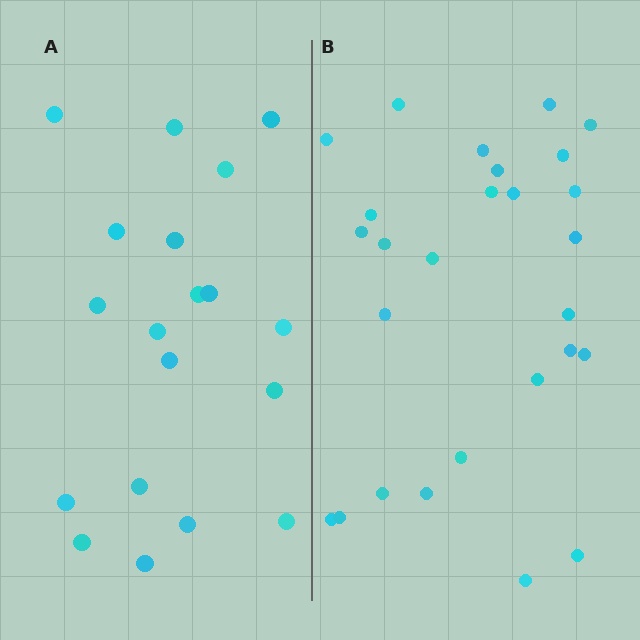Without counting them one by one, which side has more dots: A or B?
Region B (the right region) has more dots.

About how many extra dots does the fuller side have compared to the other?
Region B has roughly 8 or so more dots than region A.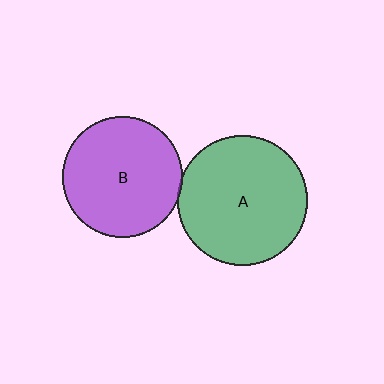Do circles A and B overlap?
Yes.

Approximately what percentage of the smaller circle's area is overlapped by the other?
Approximately 5%.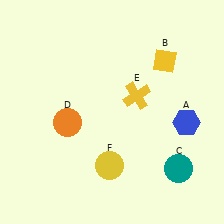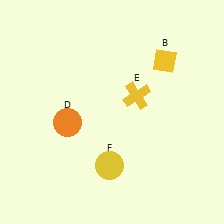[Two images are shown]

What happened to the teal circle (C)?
The teal circle (C) was removed in Image 2. It was in the bottom-right area of Image 1.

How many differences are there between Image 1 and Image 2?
There are 2 differences between the two images.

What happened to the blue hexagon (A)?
The blue hexagon (A) was removed in Image 2. It was in the bottom-right area of Image 1.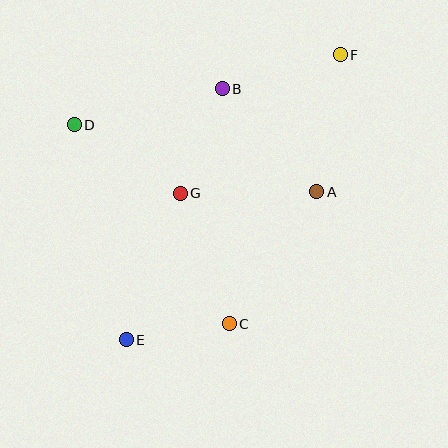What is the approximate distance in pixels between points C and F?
The distance between C and F is approximately 291 pixels.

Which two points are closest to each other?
Points C and E are closest to each other.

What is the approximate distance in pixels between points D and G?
The distance between D and G is approximately 126 pixels.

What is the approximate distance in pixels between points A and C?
The distance between A and C is approximately 158 pixels.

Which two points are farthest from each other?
Points E and F are farthest from each other.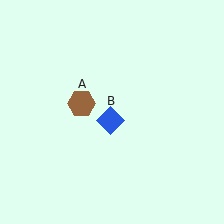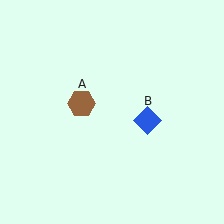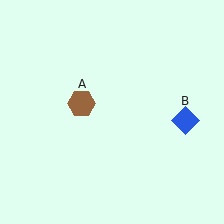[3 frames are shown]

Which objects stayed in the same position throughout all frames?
Brown hexagon (object A) remained stationary.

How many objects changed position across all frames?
1 object changed position: blue diamond (object B).